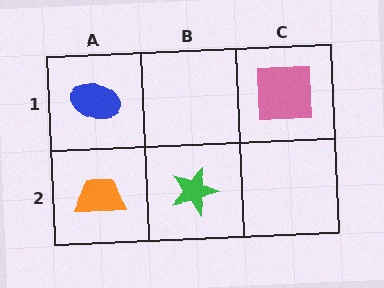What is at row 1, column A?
A blue ellipse.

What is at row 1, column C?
A pink square.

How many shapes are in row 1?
2 shapes.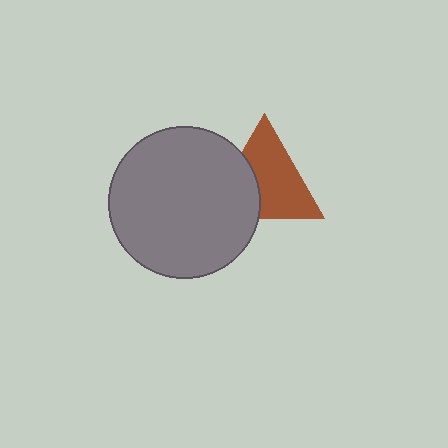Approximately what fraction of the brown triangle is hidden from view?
Roughly 35% of the brown triangle is hidden behind the gray circle.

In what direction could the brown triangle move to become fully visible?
The brown triangle could move right. That would shift it out from behind the gray circle entirely.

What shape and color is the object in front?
The object in front is a gray circle.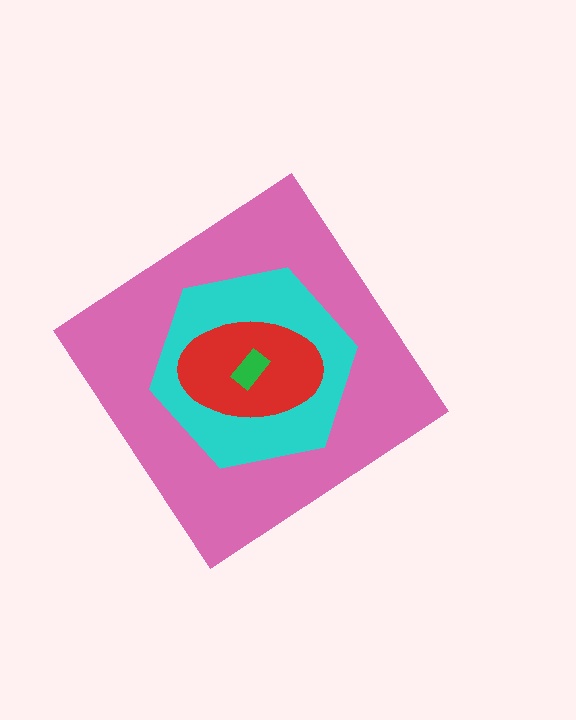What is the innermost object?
The green rectangle.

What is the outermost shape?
The pink diamond.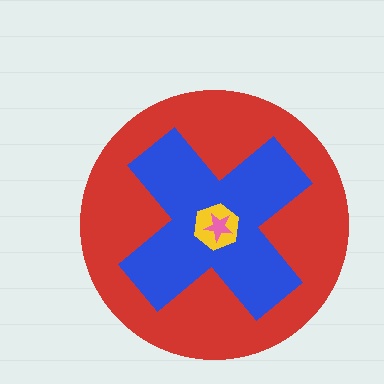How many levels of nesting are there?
4.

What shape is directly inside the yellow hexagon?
The pink star.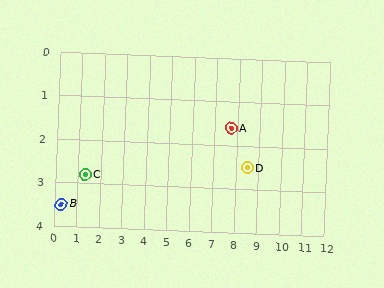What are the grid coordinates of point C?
Point C is at approximately (1.3, 2.8).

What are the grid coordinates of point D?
Point D is at approximately (8.5, 2.5).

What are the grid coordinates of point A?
Point A is at approximately (7.7, 1.6).